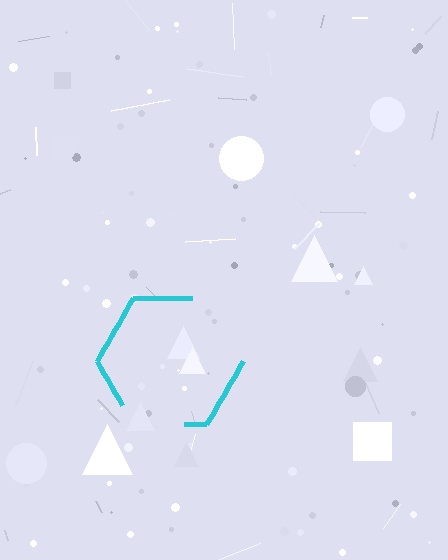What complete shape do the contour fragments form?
The contour fragments form a hexagon.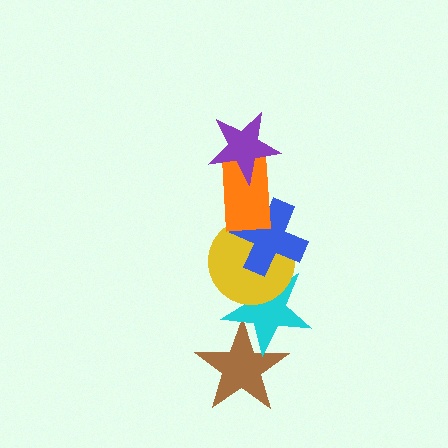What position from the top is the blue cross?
The blue cross is 3rd from the top.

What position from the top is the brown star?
The brown star is 6th from the top.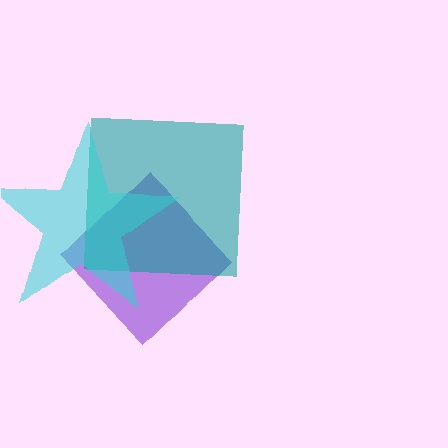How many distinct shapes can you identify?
There are 3 distinct shapes: a purple diamond, a teal square, a cyan star.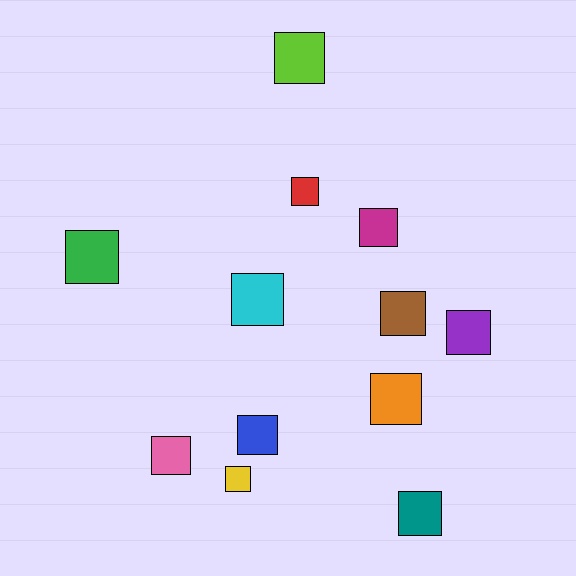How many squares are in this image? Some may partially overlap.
There are 12 squares.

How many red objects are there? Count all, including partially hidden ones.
There is 1 red object.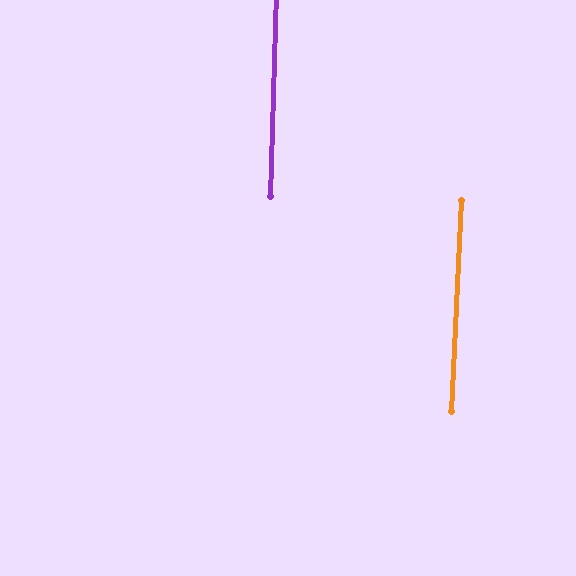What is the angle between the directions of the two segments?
Approximately 1 degree.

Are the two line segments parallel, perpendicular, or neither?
Parallel — their directions differ by only 1.3°.